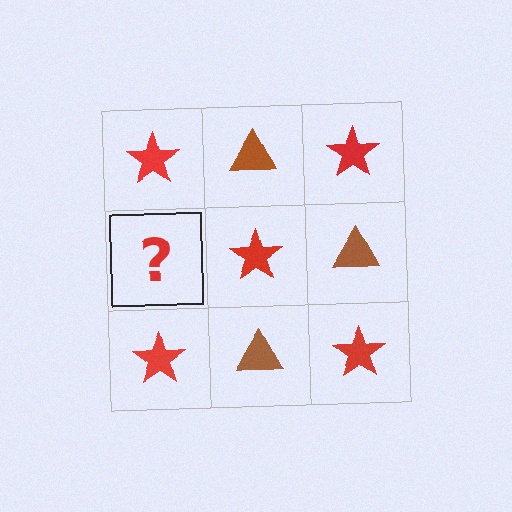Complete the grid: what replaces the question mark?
The question mark should be replaced with a brown triangle.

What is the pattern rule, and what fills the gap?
The rule is that it alternates red star and brown triangle in a checkerboard pattern. The gap should be filled with a brown triangle.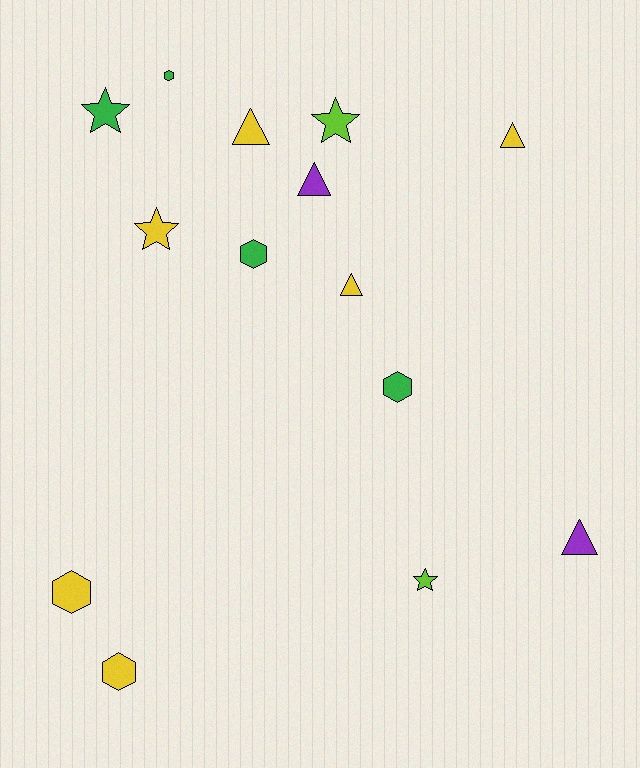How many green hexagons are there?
There are 3 green hexagons.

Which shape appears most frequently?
Hexagon, with 5 objects.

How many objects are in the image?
There are 14 objects.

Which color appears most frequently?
Yellow, with 6 objects.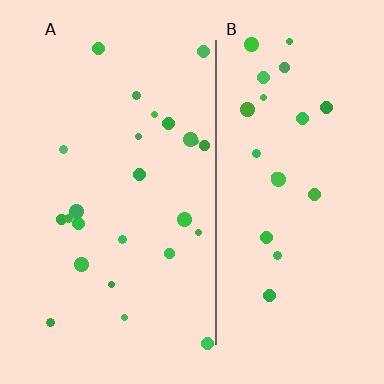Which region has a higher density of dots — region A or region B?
A (the left).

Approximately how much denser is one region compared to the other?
Approximately 1.2× — region A over region B.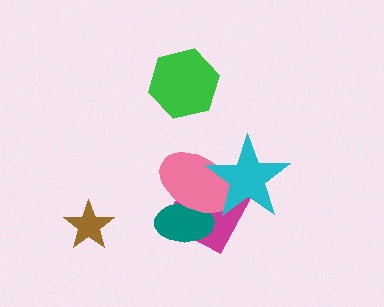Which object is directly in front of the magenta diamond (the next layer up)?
The teal ellipse is directly in front of the magenta diamond.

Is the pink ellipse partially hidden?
Yes, it is partially covered by another shape.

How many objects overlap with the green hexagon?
0 objects overlap with the green hexagon.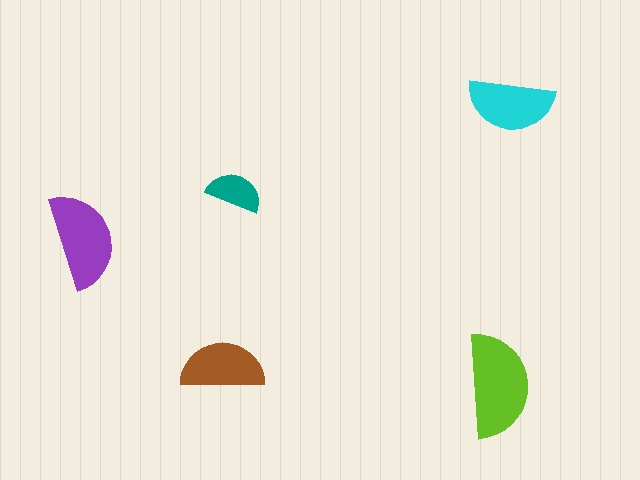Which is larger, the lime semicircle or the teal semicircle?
The lime one.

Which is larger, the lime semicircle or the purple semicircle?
The lime one.